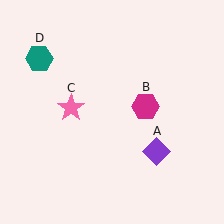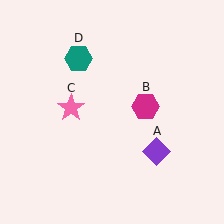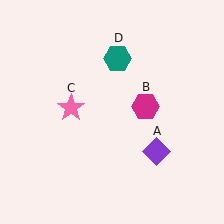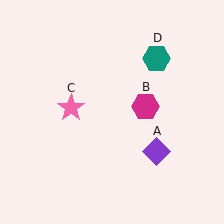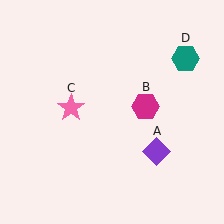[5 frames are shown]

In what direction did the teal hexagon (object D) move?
The teal hexagon (object D) moved right.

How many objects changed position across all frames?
1 object changed position: teal hexagon (object D).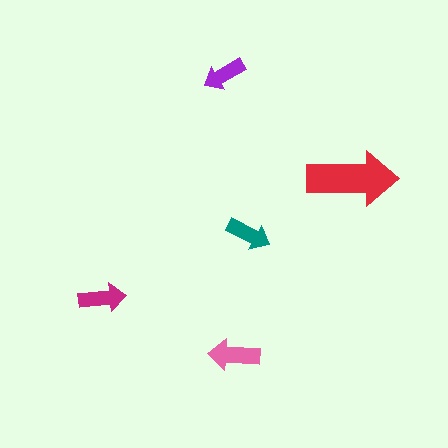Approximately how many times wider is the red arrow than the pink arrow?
About 2 times wider.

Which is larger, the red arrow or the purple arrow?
The red one.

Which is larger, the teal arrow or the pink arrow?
The pink one.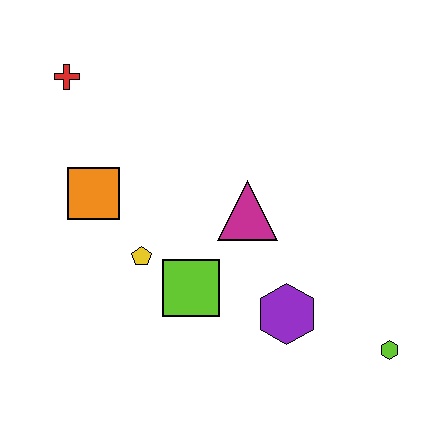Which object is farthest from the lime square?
The red cross is farthest from the lime square.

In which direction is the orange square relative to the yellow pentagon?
The orange square is above the yellow pentagon.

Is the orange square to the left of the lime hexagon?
Yes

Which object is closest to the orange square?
The yellow pentagon is closest to the orange square.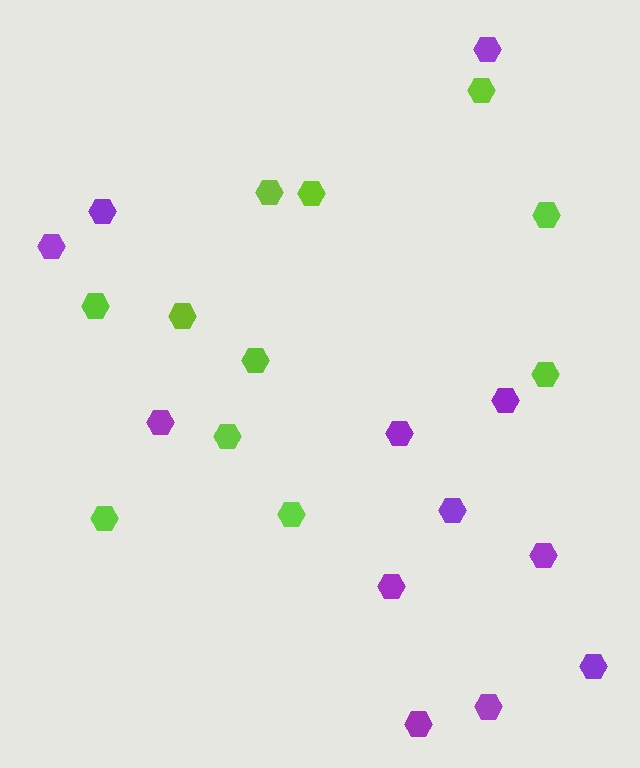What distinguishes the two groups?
There are 2 groups: one group of purple hexagons (12) and one group of lime hexagons (11).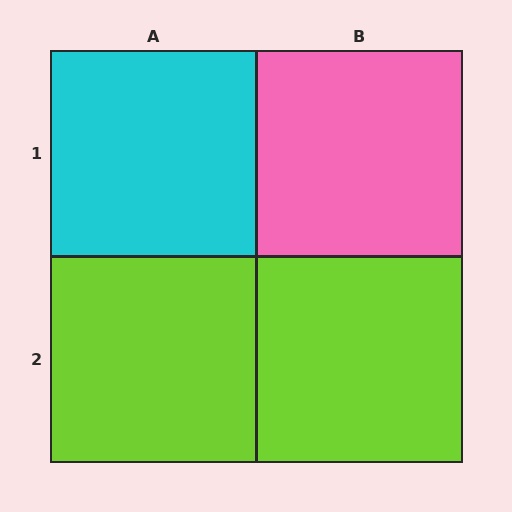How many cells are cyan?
1 cell is cyan.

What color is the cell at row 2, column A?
Lime.